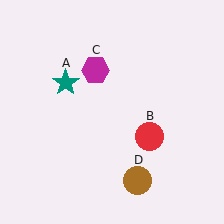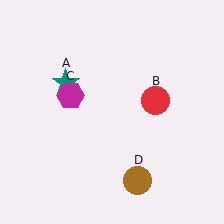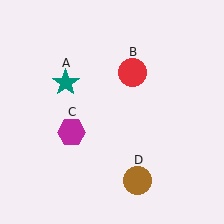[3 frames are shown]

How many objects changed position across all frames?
2 objects changed position: red circle (object B), magenta hexagon (object C).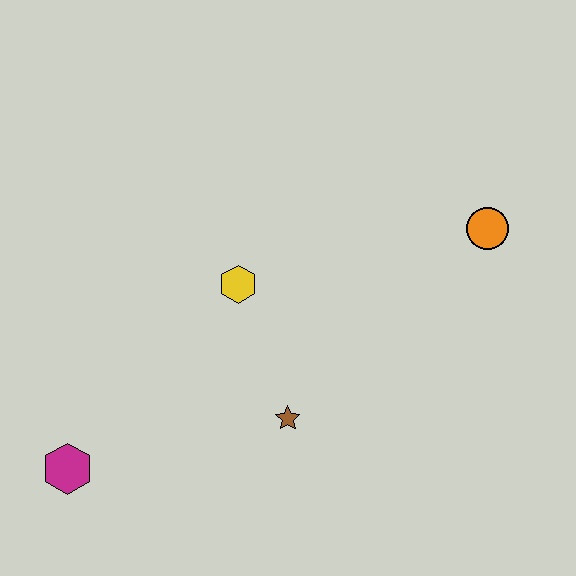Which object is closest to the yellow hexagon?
The brown star is closest to the yellow hexagon.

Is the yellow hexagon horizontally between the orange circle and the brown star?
No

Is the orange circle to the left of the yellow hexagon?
No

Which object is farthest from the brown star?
The orange circle is farthest from the brown star.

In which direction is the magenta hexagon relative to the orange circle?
The magenta hexagon is to the left of the orange circle.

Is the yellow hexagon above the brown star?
Yes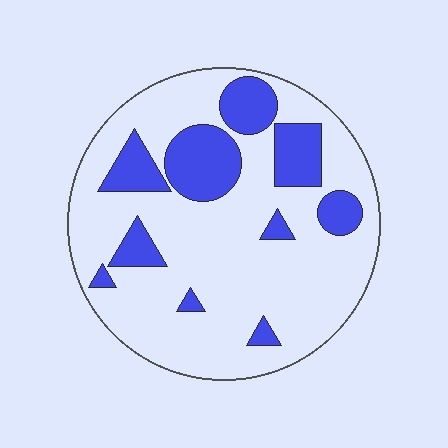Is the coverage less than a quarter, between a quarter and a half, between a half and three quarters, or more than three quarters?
Less than a quarter.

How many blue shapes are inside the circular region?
10.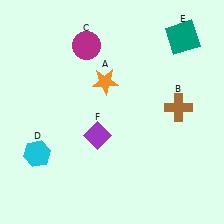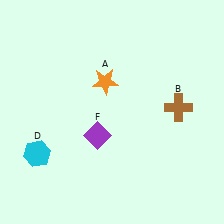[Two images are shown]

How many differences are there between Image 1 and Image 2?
There are 2 differences between the two images.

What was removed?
The teal square (E), the magenta circle (C) were removed in Image 2.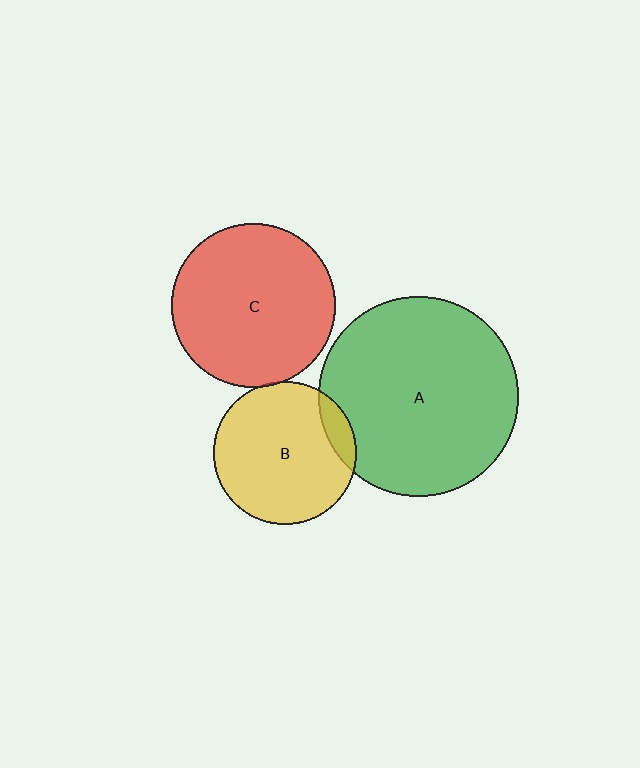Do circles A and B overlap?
Yes.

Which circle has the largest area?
Circle A (green).